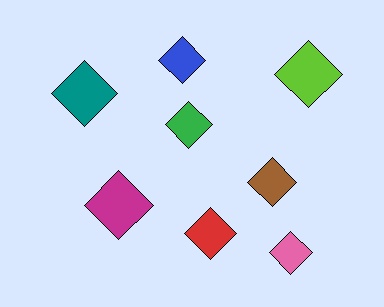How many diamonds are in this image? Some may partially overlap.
There are 8 diamonds.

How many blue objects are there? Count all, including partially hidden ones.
There is 1 blue object.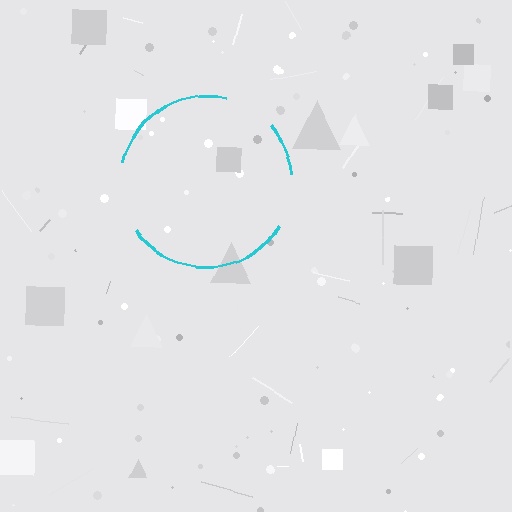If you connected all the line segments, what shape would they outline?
They would outline a circle.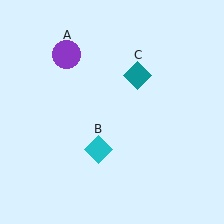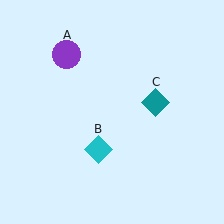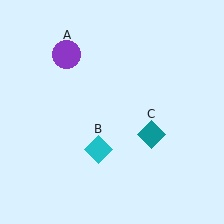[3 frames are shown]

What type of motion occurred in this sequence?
The teal diamond (object C) rotated clockwise around the center of the scene.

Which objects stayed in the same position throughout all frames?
Purple circle (object A) and cyan diamond (object B) remained stationary.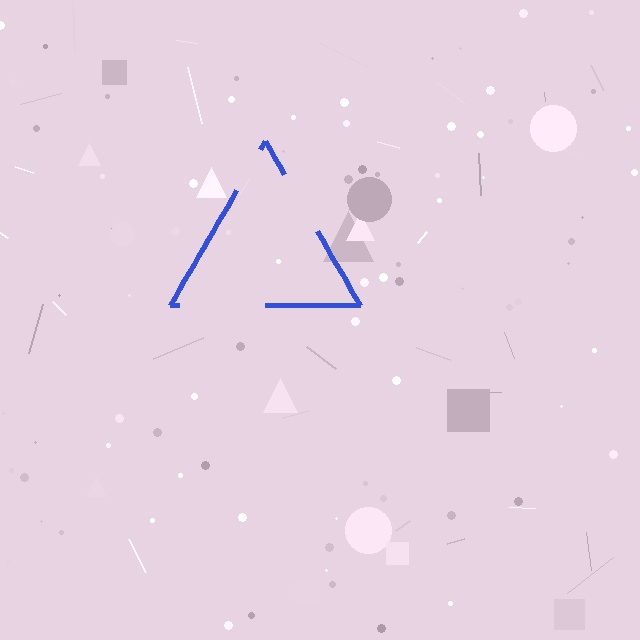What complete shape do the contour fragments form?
The contour fragments form a triangle.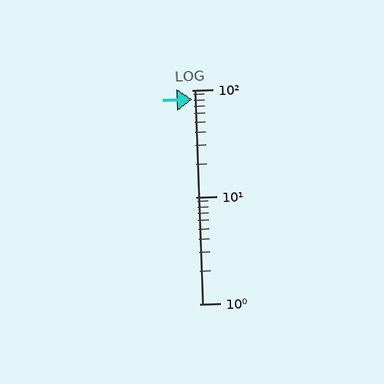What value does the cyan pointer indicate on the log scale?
The pointer indicates approximately 82.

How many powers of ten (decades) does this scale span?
The scale spans 2 decades, from 1 to 100.